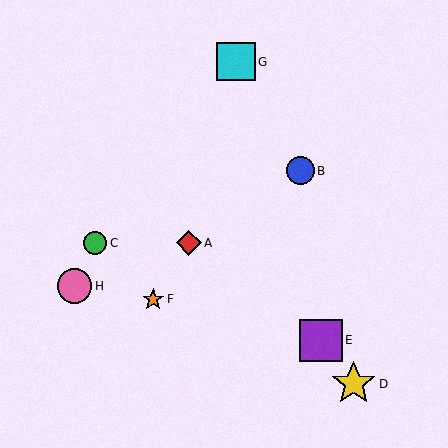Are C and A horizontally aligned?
Yes, both are at y≈243.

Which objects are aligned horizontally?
Objects A, C are aligned horizontally.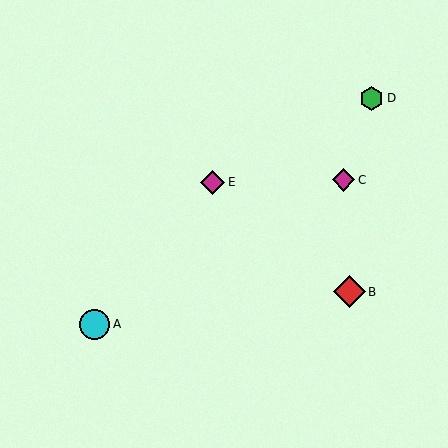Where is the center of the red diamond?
The center of the red diamond is at (349, 292).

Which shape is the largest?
The red diamond (labeled B) is the largest.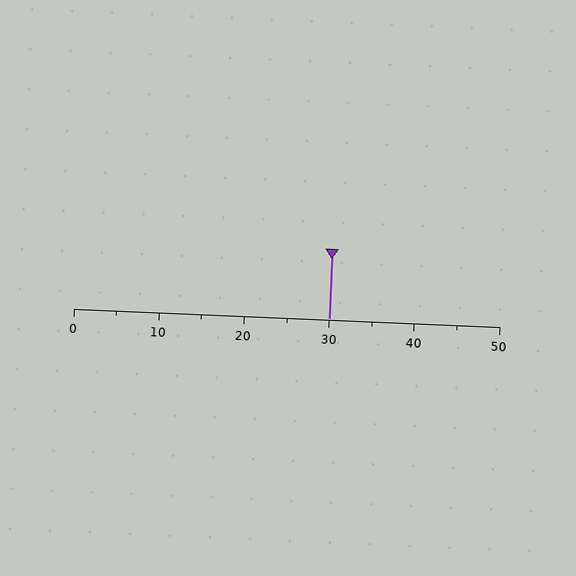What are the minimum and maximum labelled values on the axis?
The axis runs from 0 to 50.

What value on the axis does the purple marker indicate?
The marker indicates approximately 30.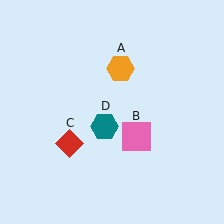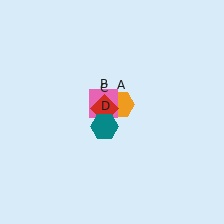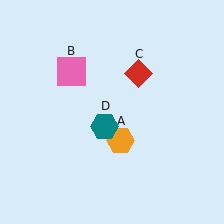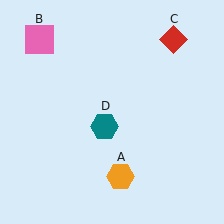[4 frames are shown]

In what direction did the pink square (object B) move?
The pink square (object B) moved up and to the left.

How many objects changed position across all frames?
3 objects changed position: orange hexagon (object A), pink square (object B), red diamond (object C).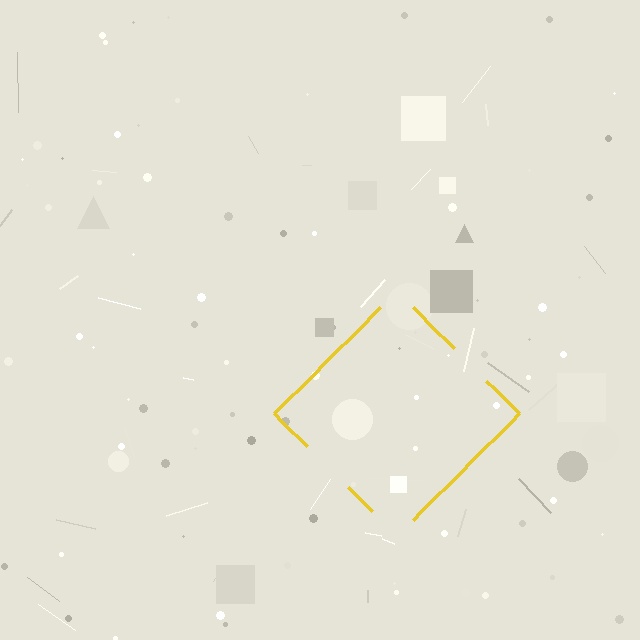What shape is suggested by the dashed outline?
The dashed outline suggests a diamond.